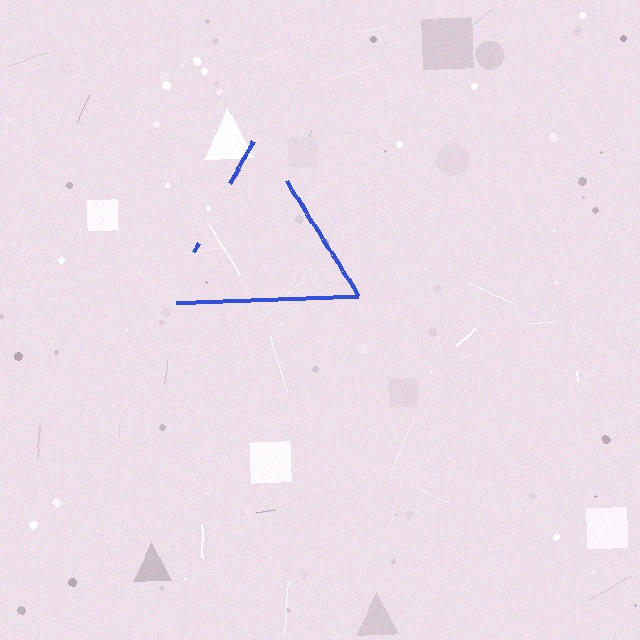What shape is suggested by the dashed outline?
The dashed outline suggests a triangle.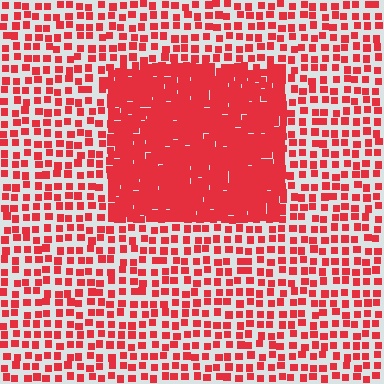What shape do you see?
I see a rectangle.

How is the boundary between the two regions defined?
The boundary is defined by a change in element density (approximately 2.8x ratio). All elements are the same color, size, and shape.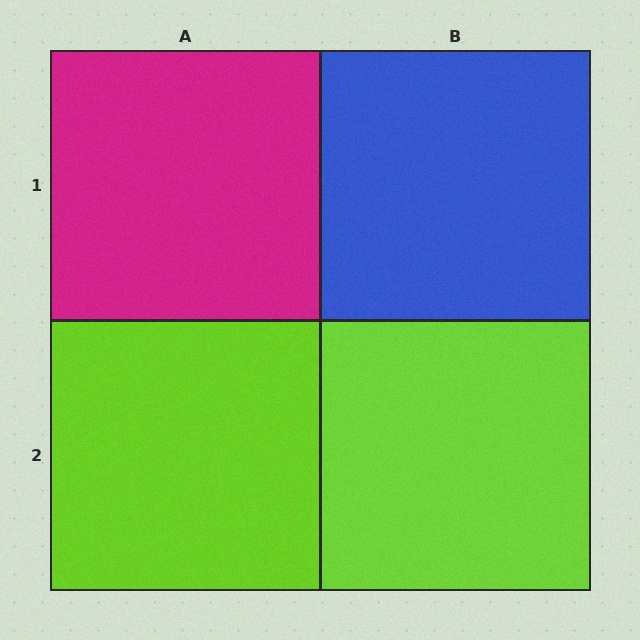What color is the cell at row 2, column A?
Lime.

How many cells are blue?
1 cell is blue.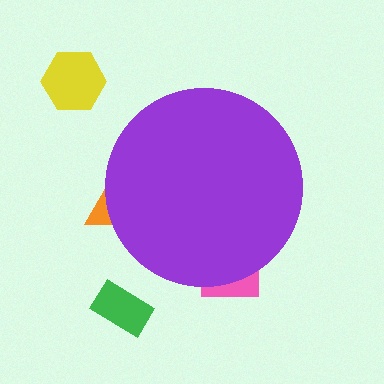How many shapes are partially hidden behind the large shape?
2 shapes are partially hidden.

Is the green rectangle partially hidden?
No, the green rectangle is fully visible.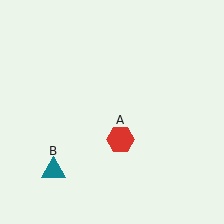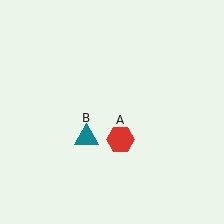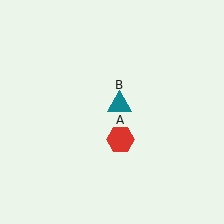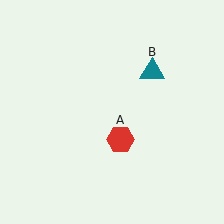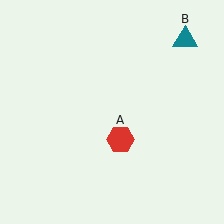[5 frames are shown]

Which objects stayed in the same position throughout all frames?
Red hexagon (object A) remained stationary.